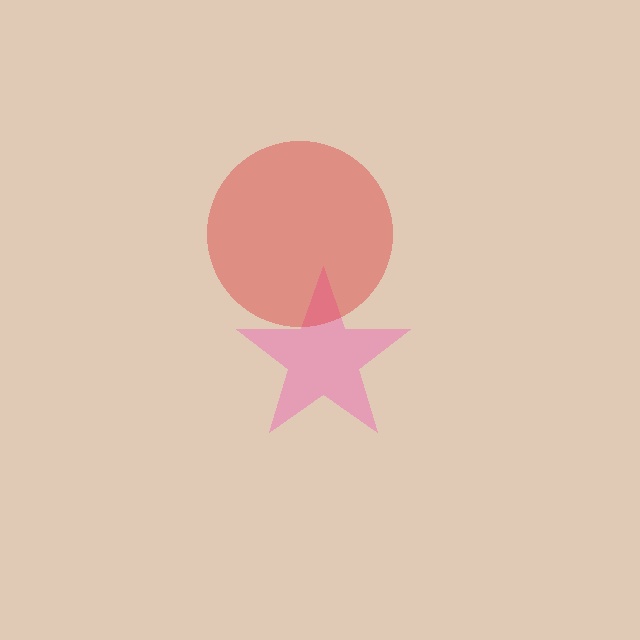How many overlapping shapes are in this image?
There are 2 overlapping shapes in the image.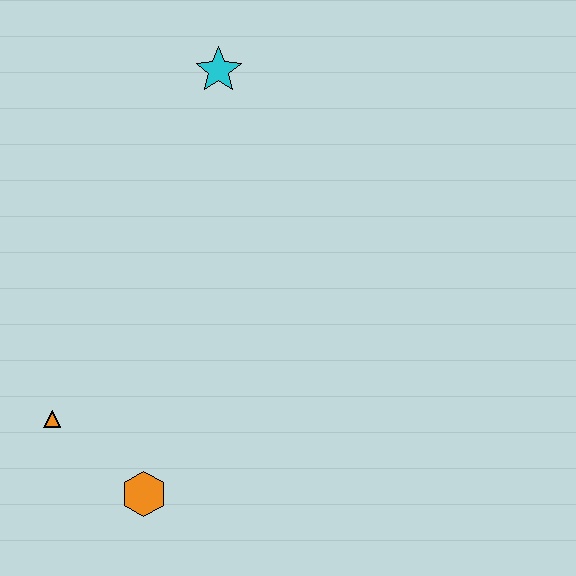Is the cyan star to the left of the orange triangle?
No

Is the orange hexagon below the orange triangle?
Yes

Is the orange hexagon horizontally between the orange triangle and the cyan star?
Yes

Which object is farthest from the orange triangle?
The cyan star is farthest from the orange triangle.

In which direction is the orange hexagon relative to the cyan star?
The orange hexagon is below the cyan star.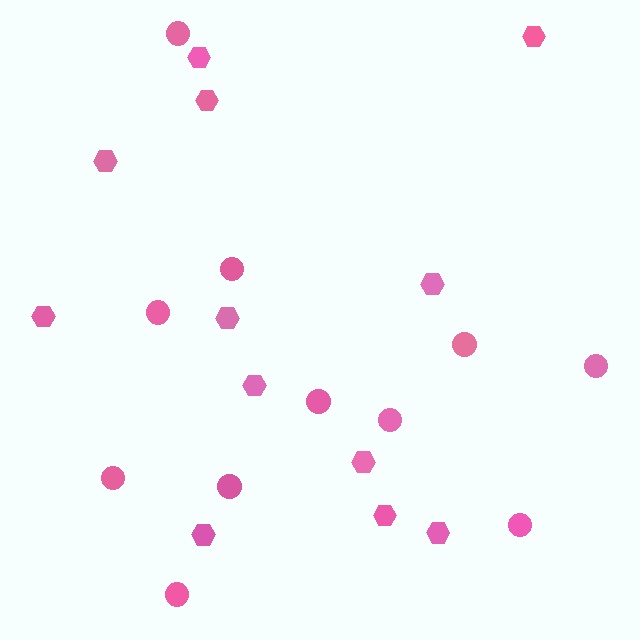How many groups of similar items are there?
There are 2 groups: one group of hexagons (12) and one group of circles (11).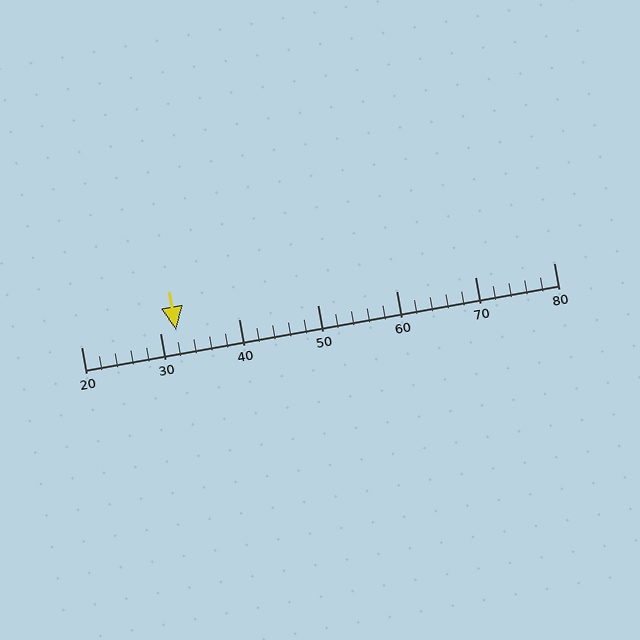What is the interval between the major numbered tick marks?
The major tick marks are spaced 10 units apart.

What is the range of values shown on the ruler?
The ruler shows values from 20 to 80.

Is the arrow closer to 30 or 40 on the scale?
The arrow is closer to 30.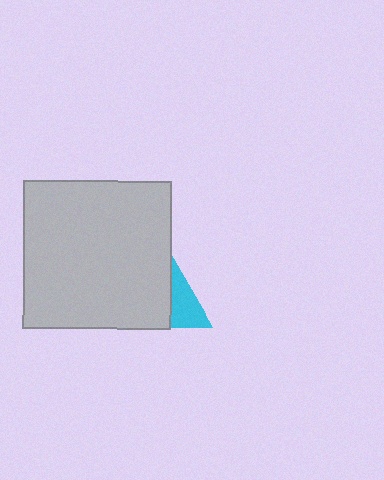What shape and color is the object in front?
The object in front is a light gray square.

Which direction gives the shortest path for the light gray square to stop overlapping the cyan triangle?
Moving left gives the shortest separation.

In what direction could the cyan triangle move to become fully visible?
The cyan triangle could move right. That would shift it out from behind the light gray square entirely.